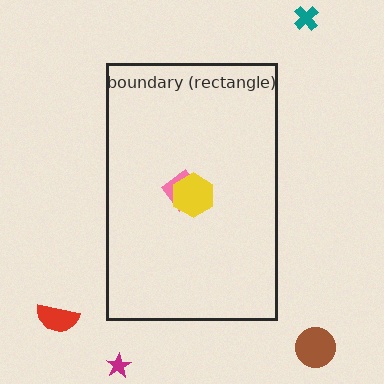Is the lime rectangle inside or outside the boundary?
Inside.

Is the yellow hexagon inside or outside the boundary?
Inside.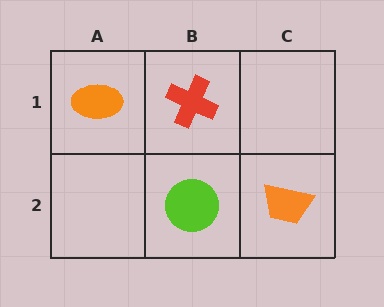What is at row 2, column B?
A lime circle.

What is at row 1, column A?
An orange ellipse.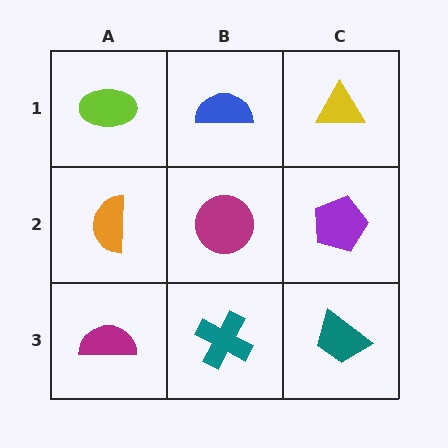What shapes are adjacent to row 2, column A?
A lime ellipse (row 1, column A), a magenta semicircle (row 3, column A), a magenta circle (row 2, column B).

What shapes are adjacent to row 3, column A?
An orange semicircle (row 2, column A), a teal cross (row 3, column B).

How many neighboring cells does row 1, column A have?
2.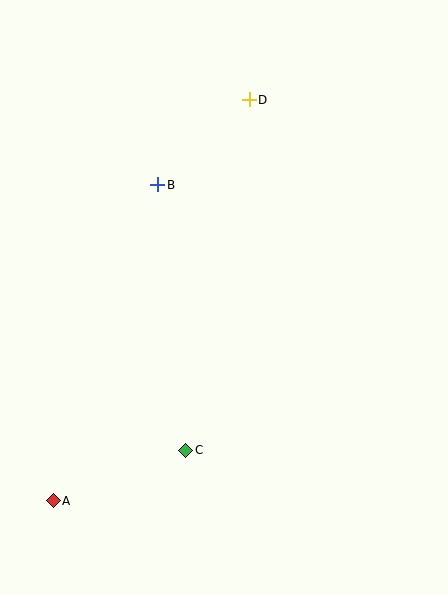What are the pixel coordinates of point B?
Point B is at (158, 185).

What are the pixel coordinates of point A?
Point A is at (53, 501).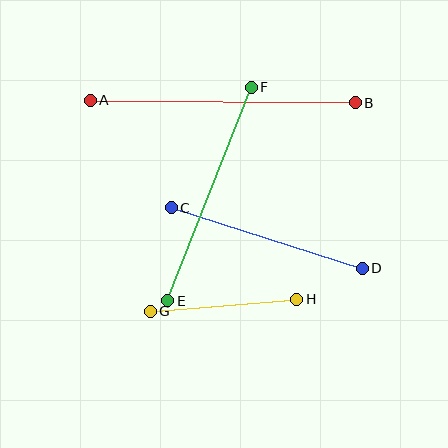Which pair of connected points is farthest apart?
Points A and B are farthest apart.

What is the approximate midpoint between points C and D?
The midpoint is at approximately (267, 238) pixels.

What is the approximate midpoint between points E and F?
The midpoint is at approximately (210, 194) pixels.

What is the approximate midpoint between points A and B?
The midpoint is at approximately (223, 102) pixels.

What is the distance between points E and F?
The distance is approximately 229 pixels.